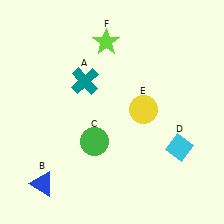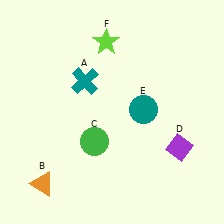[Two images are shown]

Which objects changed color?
B changed from blue to orange. D changed from cyan to purple. E changed from yellow to teal.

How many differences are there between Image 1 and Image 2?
There are 3 differences between the two images.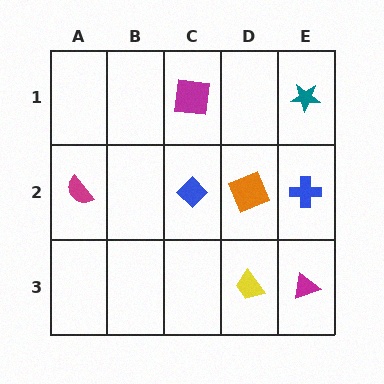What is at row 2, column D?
An orange square.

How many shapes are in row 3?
2 shapes.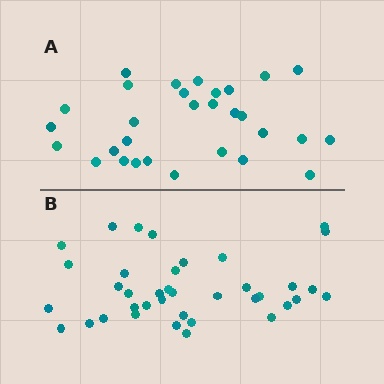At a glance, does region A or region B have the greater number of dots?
Region B (the bottom region) has more dots.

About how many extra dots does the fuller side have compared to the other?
Region B has roughly 8 or so more dots than region A.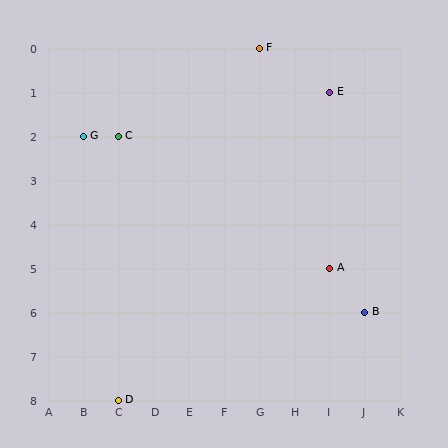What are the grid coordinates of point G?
Point G is at grid coordinates (B, 2).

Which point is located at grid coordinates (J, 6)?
Point B is at (J, 6).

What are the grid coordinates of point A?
Point A is at grid coordinates (I, 5).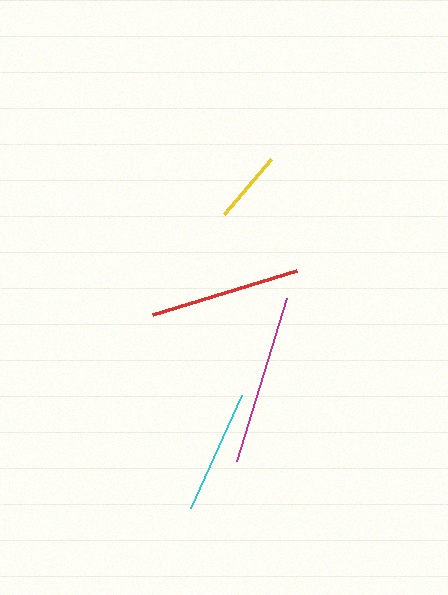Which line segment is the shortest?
The yellow line is the shortest at approximately 73 pixels.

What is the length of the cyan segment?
The cyan segment is approximately 124 pixels long.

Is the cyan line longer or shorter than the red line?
The red line is longer than the cyan line.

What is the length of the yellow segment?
The yellow segment is approximately 73 pixels long.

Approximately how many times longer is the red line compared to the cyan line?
The red line is approximately 1.2 times the length of the cyan line.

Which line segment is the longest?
The magenta line is the longest at approximately 171 pixels.